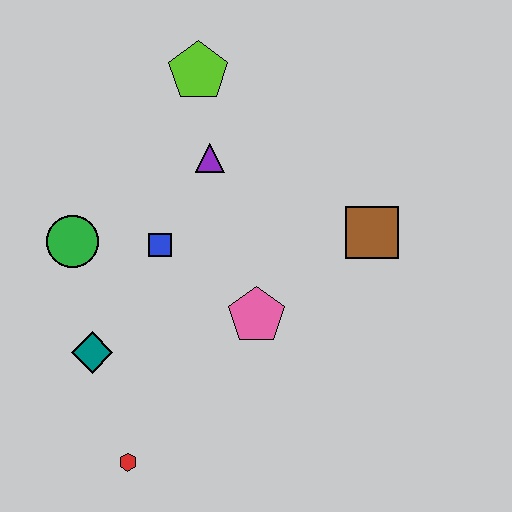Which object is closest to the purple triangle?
The lime pentagon is closest to the purple triangle.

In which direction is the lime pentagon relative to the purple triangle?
The lime pentagon is above the purple triangle.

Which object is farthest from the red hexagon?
The lime pentagon is farthest from the red hexagon.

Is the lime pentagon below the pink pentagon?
No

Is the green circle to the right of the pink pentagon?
No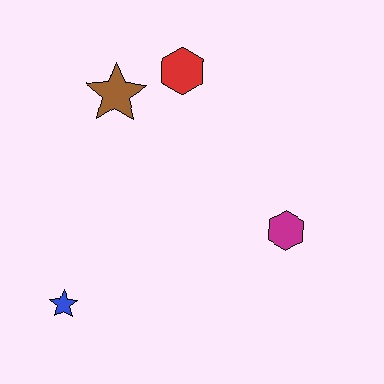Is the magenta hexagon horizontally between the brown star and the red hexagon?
No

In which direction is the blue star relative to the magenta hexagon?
The blue star is to the left of the magenta hexagon.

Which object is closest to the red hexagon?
The brown star is closest to the red hexagon.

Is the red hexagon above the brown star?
Yes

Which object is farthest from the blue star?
The red hexagon is farthest from the blue star.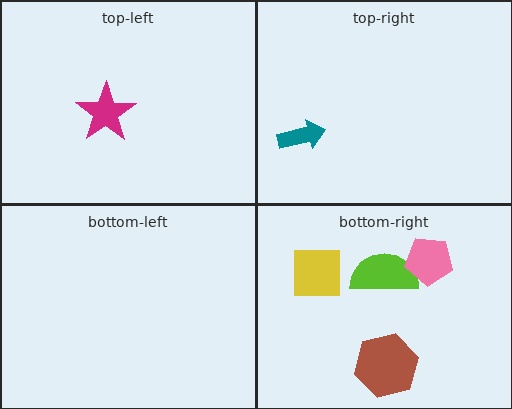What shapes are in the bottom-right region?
The lime semicircle, the brown hexagon, the pink pentagon, the yellow square.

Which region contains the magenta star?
The top-left region.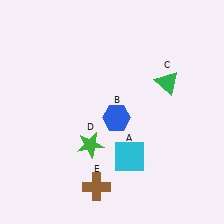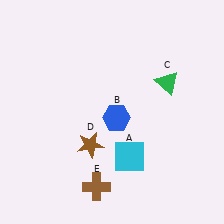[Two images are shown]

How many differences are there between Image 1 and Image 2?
There is 1 difference between the two images.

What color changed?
The star (D) changed from green in Image 1 to brown in Image 2.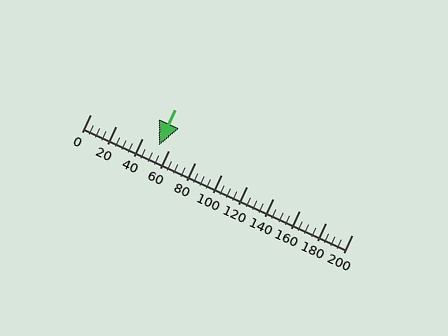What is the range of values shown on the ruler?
The ruler shows values from 0 to 200.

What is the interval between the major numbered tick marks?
The major tick marks are spaced 20 units apart.